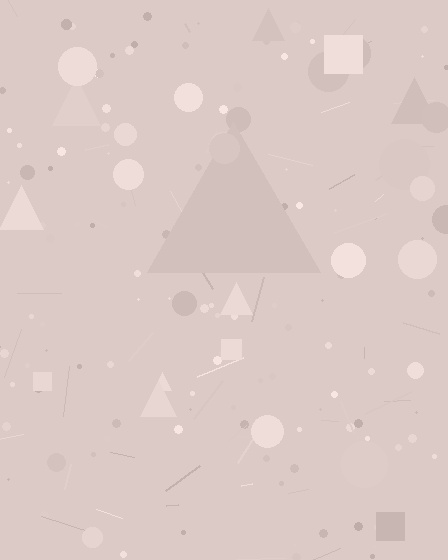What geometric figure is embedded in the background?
A triangle is embedded in the background.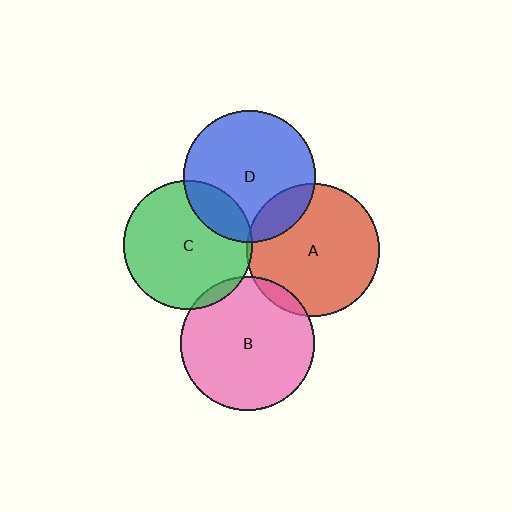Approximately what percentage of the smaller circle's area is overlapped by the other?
Approximately 15%.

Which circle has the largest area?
Circle B (pink).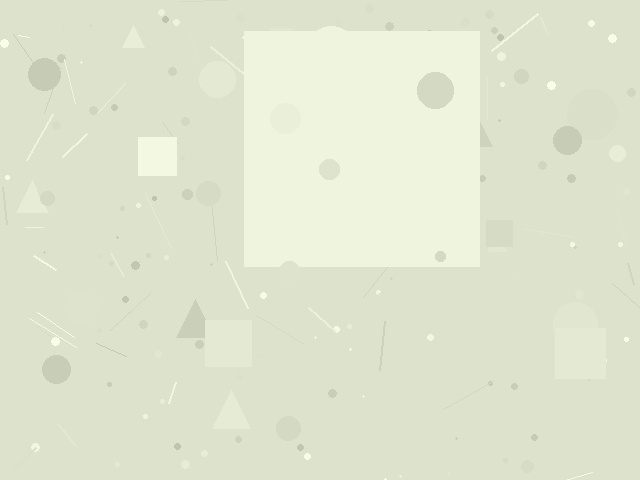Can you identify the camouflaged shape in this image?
The camouflaged shape is a square.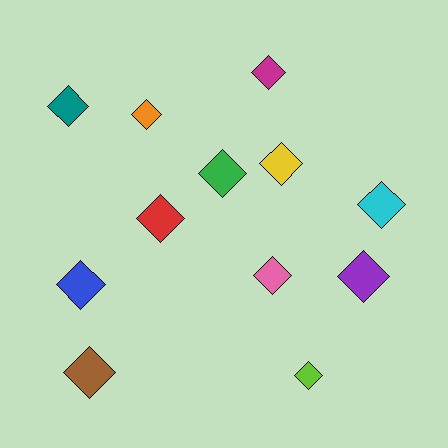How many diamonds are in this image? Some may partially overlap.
There are 12 diamonds.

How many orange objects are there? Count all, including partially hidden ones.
There is 1 orange object.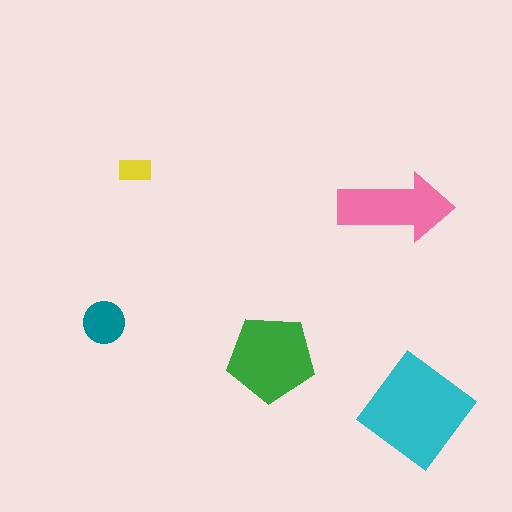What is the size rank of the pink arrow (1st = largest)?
3rd.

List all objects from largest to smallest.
The cyan diamond, the green pentagon, the pink arrow, the teal circle, the yellow rectangle.